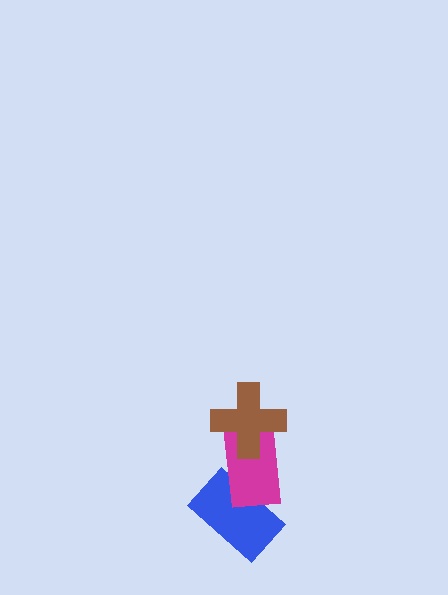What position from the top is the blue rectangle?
The blue rectangle is 3rd from the top.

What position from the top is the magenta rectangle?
The magenta rectangle is 2nd from the top.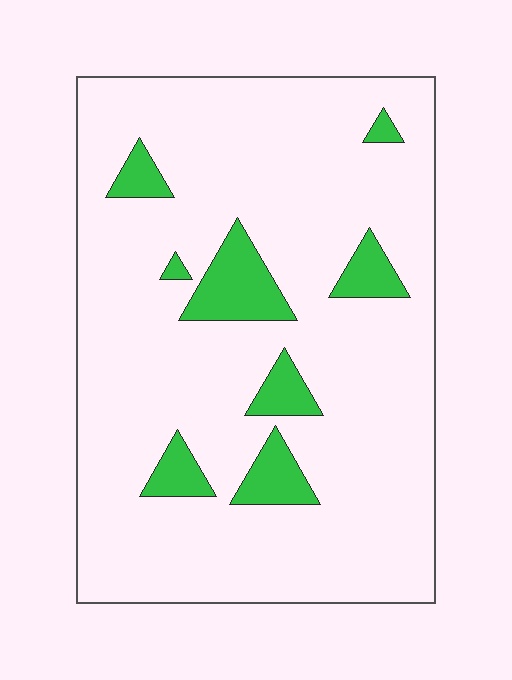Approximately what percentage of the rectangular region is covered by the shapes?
Approximately 10%.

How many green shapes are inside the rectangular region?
8.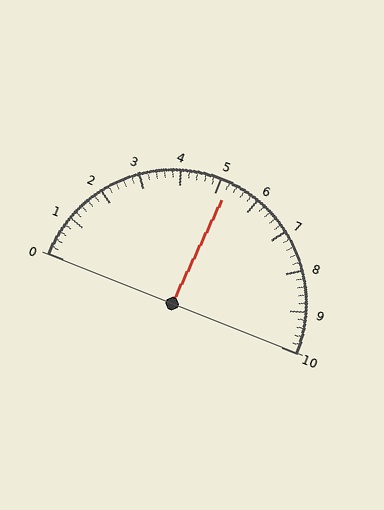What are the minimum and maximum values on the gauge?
The gauge ranges from 0 to 10.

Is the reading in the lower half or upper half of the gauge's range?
The reading is in the upper half of the range (0 to 10).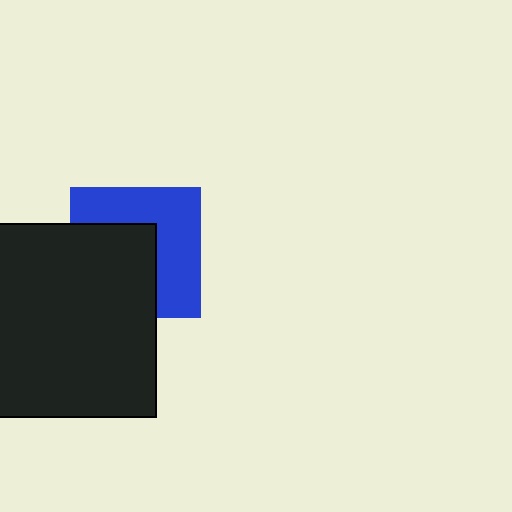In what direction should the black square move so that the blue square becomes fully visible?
The black square should move toward the lower-left. That is the shortest direction to clear the overlap and leave the blue square fully visible.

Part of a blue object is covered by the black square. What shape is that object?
It is a square.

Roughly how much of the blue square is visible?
About half of it is visible (roughly 52%).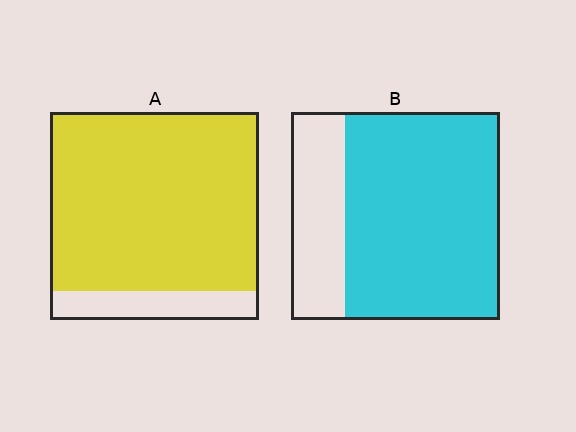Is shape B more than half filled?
Yes.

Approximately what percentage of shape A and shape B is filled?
A is approximately 85% and B is approximately 75%.